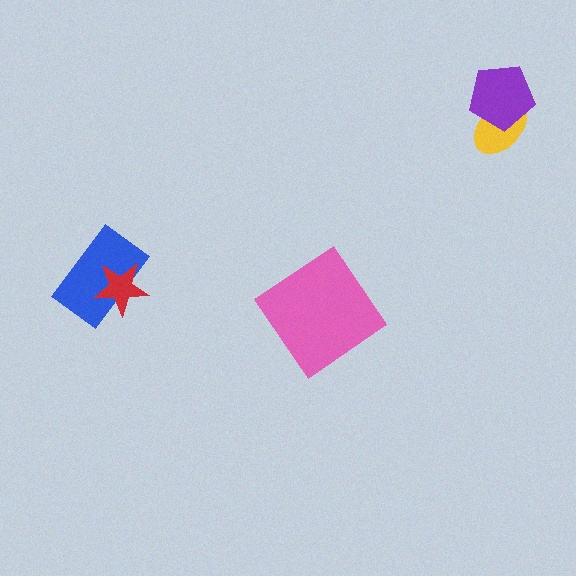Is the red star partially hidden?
No, no other shape covers it.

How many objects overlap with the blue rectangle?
1 object overlaps with the blue rectangle.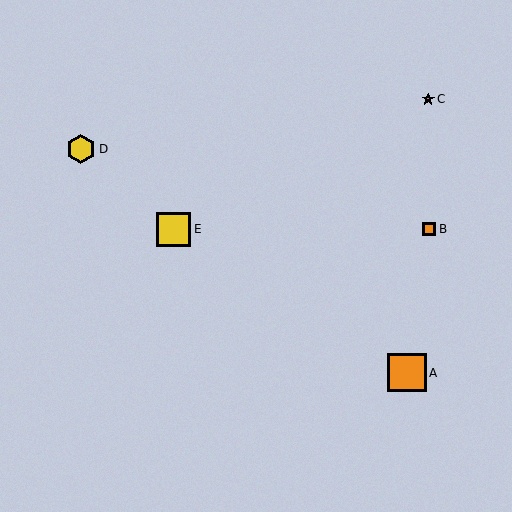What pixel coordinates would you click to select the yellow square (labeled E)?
Click at (173, 229) to select the yellow square E.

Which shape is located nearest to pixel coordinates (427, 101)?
The pink star (labeled C) at (428, 99) is nearest to that location.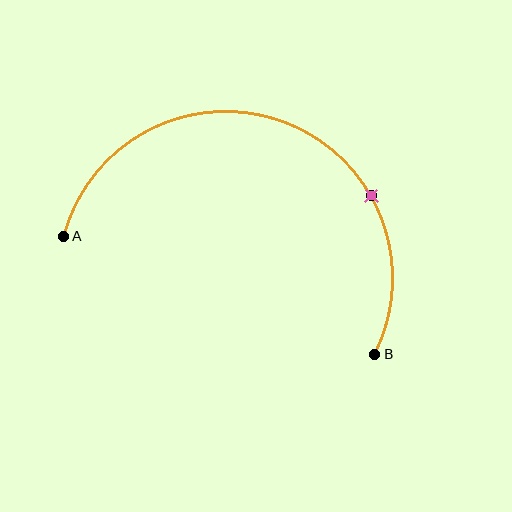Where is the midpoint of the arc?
The arc midpoint is the point on the curve farthest from the straight line joining A and B. It sits above that line.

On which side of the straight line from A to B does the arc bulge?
The arc bulges above the straight line connecting A and B.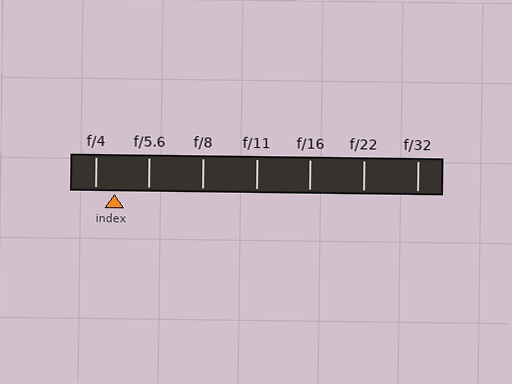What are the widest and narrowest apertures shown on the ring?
The widest aperture shown is f/4 and the narrowest is f/32.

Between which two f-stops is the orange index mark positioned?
The index mark is between f/4 and f/5.6.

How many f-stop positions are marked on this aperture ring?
There are 7 f-stop positions marked.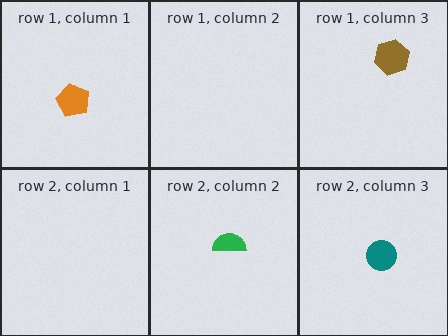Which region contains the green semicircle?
The row 2, column 2 region.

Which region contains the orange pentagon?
The row 1, column 1 region.